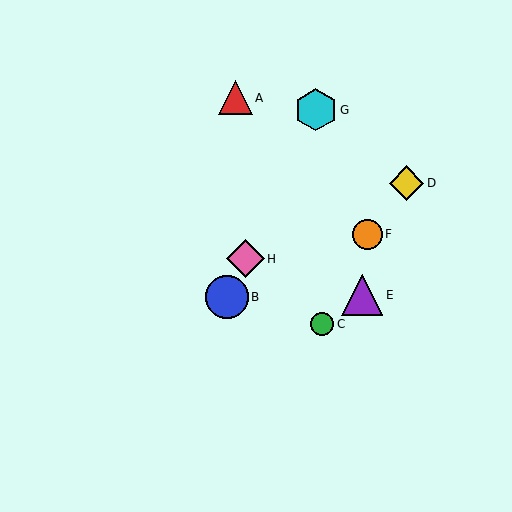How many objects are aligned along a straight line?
3 objects (B, G, H) are aligned along a straight line.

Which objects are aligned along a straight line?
Objects B, G, H are aligned along a straight line.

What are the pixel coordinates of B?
Object B is at (227, 297).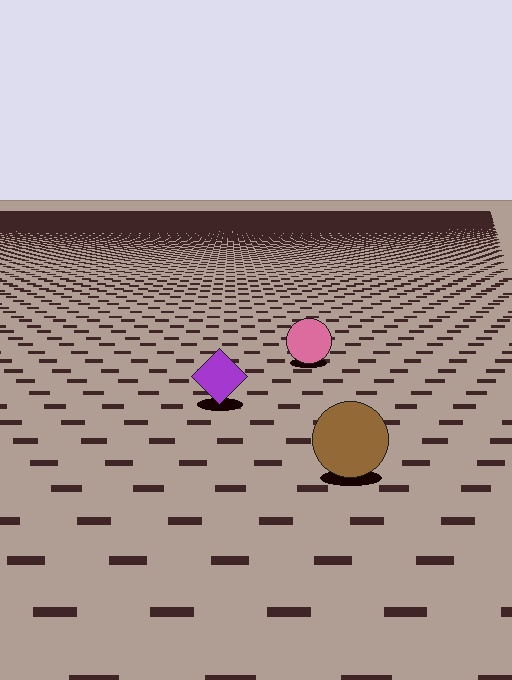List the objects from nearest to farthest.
From nearest to farthest: the brown circle, the purple diamond, the pink circle.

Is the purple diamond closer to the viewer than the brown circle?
No. The brown circle is closer — you can tell from the texture gradient: the ground texture is coarser near it.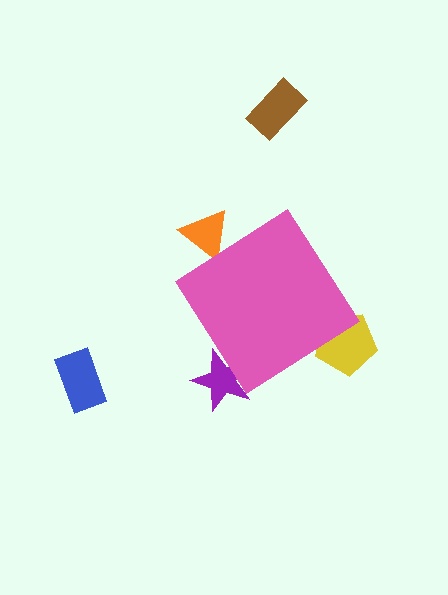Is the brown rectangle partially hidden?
No, the brown rectangle is fully visible.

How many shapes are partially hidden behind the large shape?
3 shapes are partially hidden.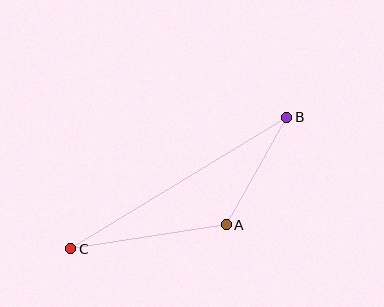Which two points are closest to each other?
Points A and B are closest to each other.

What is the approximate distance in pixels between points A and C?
The distance between A and C is approximately 158 pixels.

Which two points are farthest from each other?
Points B and C are farthest from each other.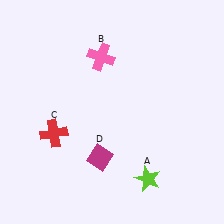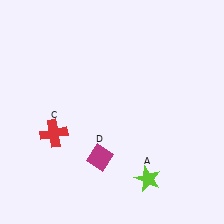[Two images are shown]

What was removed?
The pink cross (B) was removed in Image 2.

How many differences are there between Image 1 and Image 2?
There is 1 difference between the two images.